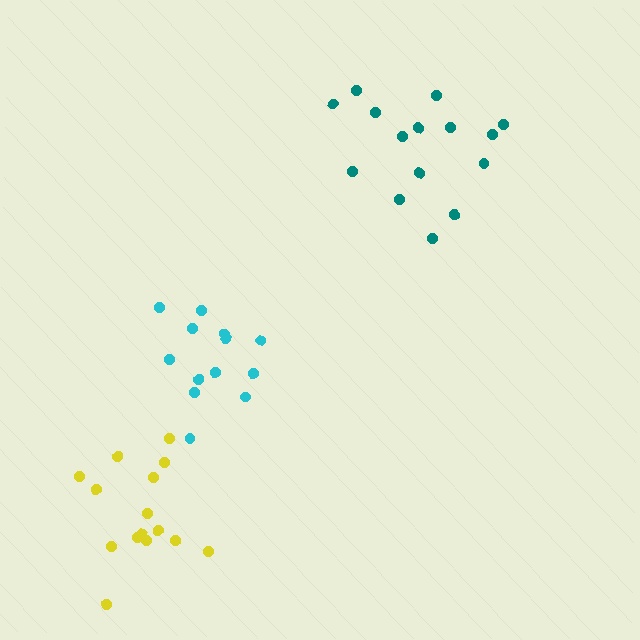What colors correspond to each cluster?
The clusters are colored: yellow, teal, cyan.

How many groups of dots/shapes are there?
There are 3 groups.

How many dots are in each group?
Group 1: 15 dots, Group 2: 15 dots, Group 3: 13 dots (43 total).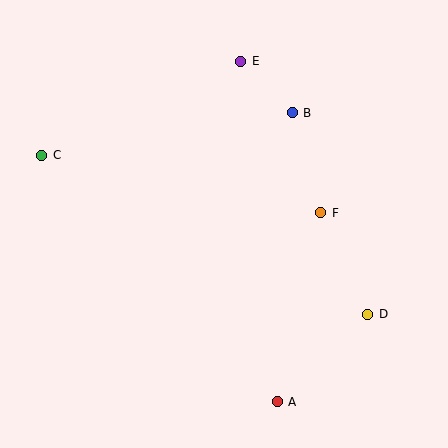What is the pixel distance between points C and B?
The distance between C and B is 254 pixels.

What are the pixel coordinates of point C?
Point C is at (42, 155).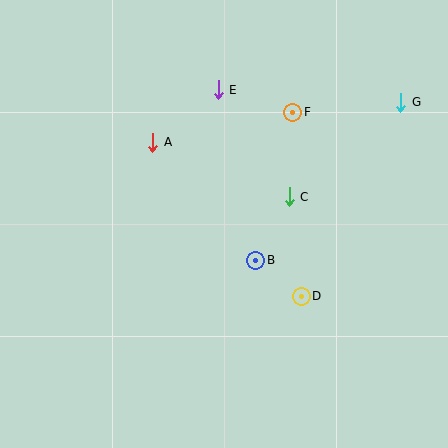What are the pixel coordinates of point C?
Point C is at (289, 197).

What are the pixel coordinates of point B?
Point B is at (256, 260).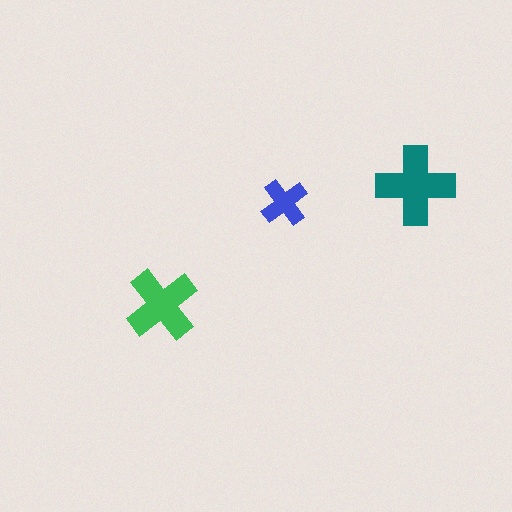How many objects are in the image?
There are 3 objects in the image.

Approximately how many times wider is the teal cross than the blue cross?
About 1.5 times wider.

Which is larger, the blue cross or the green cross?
The green one.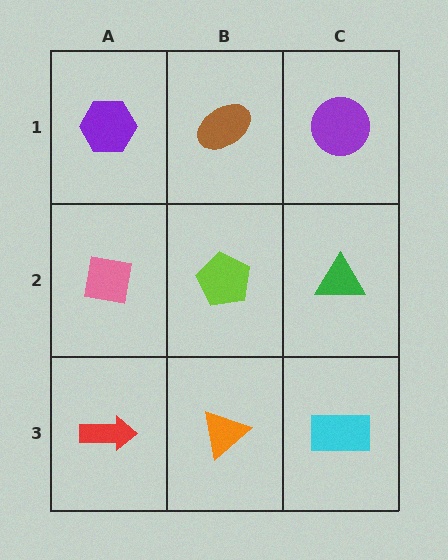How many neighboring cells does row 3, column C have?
2.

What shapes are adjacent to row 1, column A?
A pink square (row 2, column A), a brown ellipse (row 1, column B).